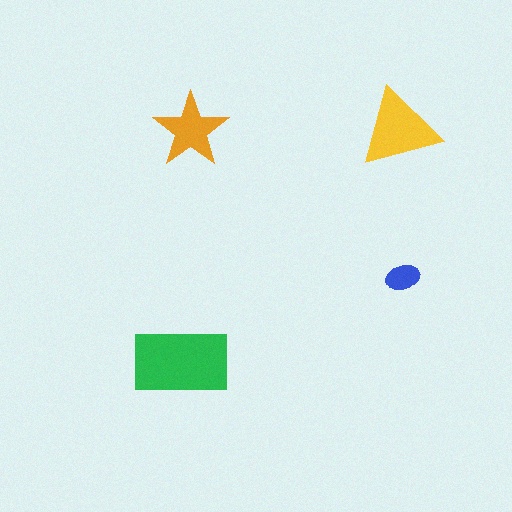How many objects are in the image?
There are 4 objects in the image.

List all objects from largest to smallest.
The green rectangle, the yellow triangle, the orange star, the blue ellipse.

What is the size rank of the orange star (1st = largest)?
3rd.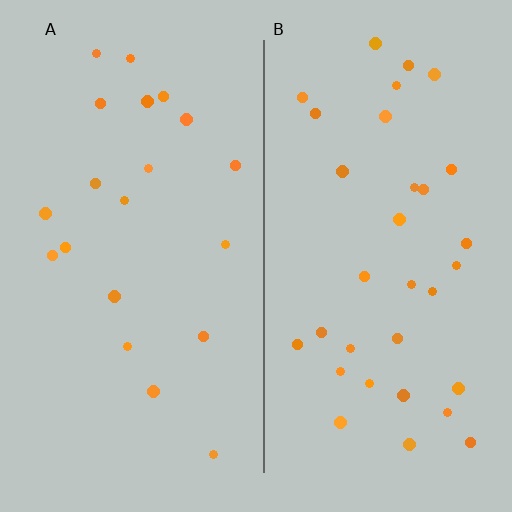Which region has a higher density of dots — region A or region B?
B (the right).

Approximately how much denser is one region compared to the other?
Approximately 1.6× — region B over region A.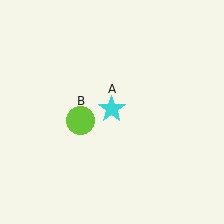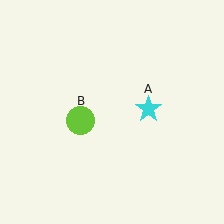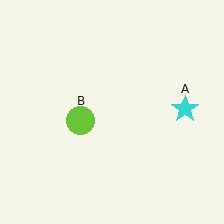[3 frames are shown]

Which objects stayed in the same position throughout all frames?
Lime circle (object B) remained stationary.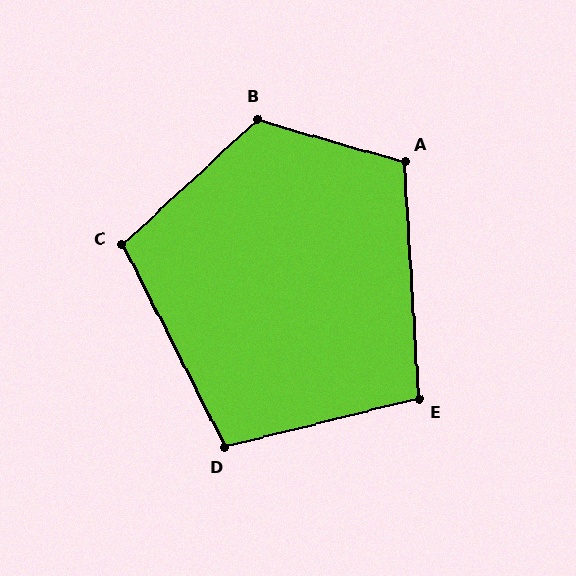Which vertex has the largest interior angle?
B, at approximately 121 degrees.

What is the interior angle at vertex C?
Approximately 106 degrees (obtuse).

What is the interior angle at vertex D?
Approximately 103 degrees (obtuse).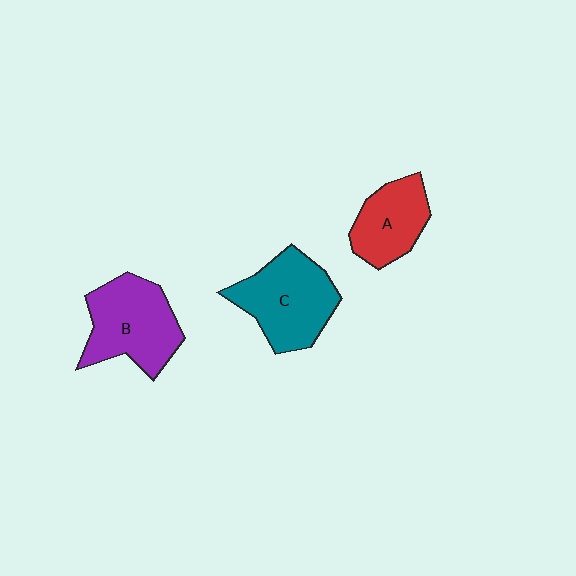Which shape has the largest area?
Shape C (teal).